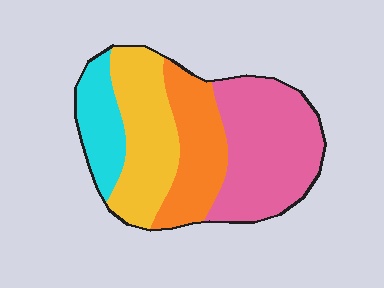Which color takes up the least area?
Cyan, at roughly 15%.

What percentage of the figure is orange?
Orange covers around 20% of the figure.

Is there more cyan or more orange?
Orange.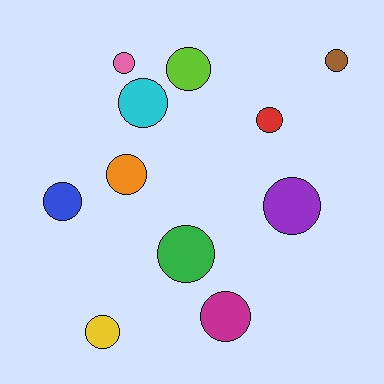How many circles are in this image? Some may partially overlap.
There are 11 circles.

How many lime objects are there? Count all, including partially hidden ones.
There is 1 lime object.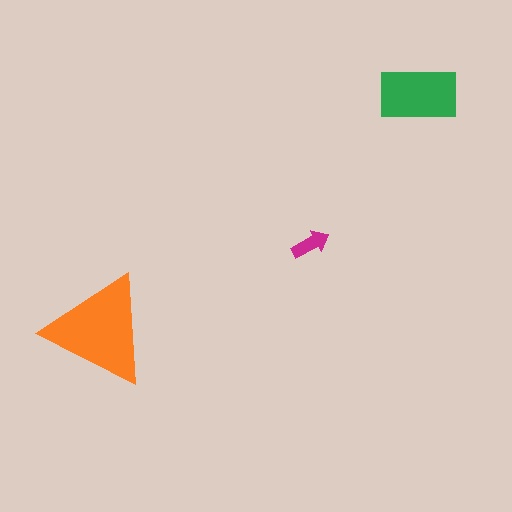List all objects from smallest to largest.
The magenta arrow, the green rectangle, the orange triangle.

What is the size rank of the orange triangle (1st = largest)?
1st.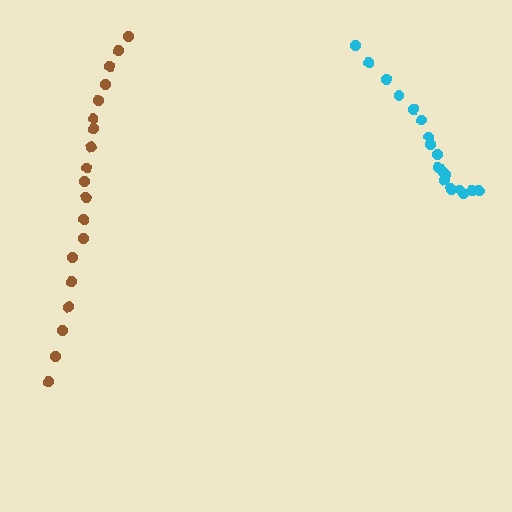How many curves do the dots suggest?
There are 2 distinct paths.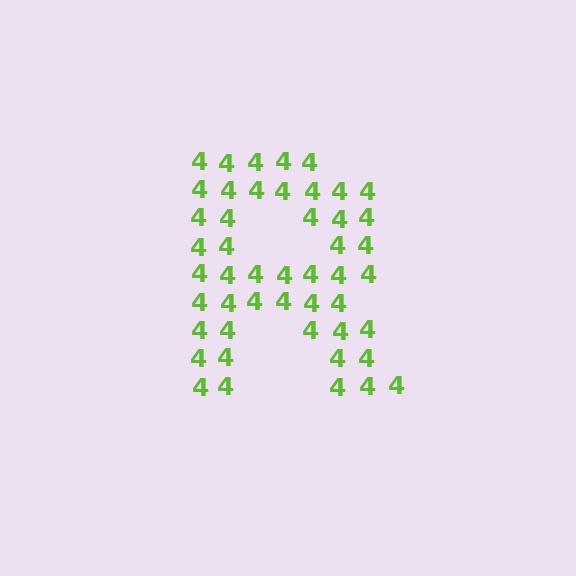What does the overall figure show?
The overall figure shows the letter R.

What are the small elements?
The small elements are digit 4's.